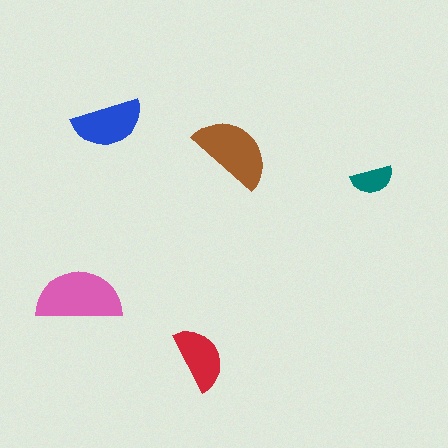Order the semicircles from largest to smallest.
the pink one, the brown one, the blue one, the red one, the teal one.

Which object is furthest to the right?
The teal semicircle is rightmost.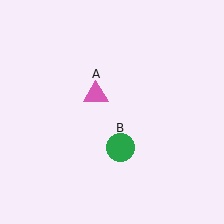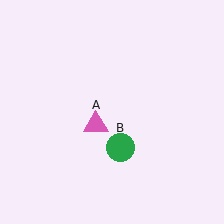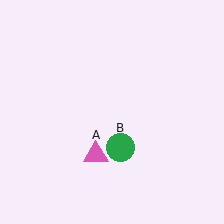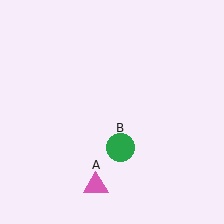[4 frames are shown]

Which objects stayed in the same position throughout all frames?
Green circle (object B) remained stationary.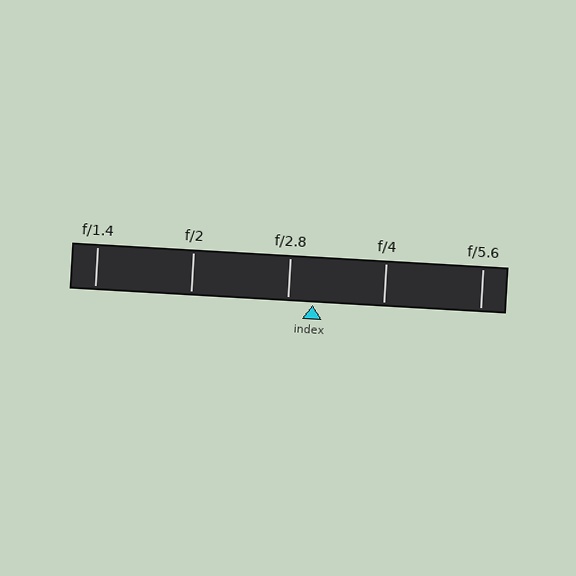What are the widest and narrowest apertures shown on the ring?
The widest aperture shown is f/1.4 and the narrowest is f/5.6.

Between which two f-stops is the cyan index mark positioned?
The index mark is between f/2.8 and f/4.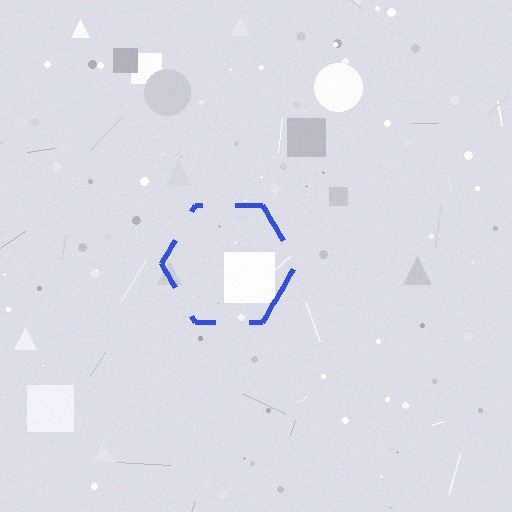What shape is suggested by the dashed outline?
The dashed outline suggests a hexagon.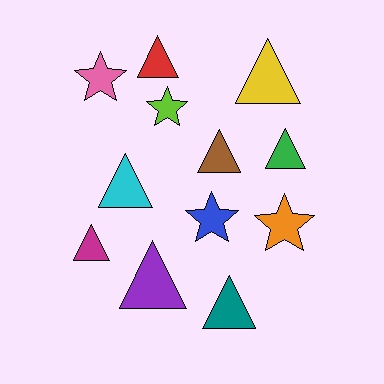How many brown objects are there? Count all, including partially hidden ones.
There is 1 brown object.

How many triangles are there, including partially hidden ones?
There are 8 triangles.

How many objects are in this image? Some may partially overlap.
There are 12 objects.